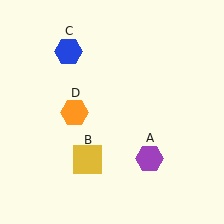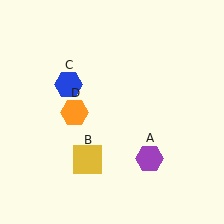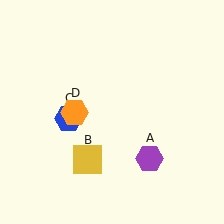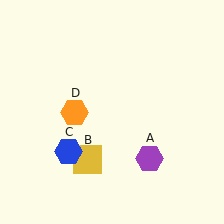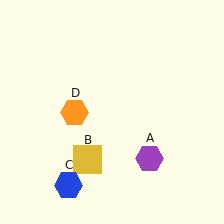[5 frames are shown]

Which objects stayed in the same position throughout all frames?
Purple hexagon (object A) and yellow square (object B) and orange hexagon (object D) remained stationary.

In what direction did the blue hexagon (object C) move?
The blue hexagon (object C) moved down.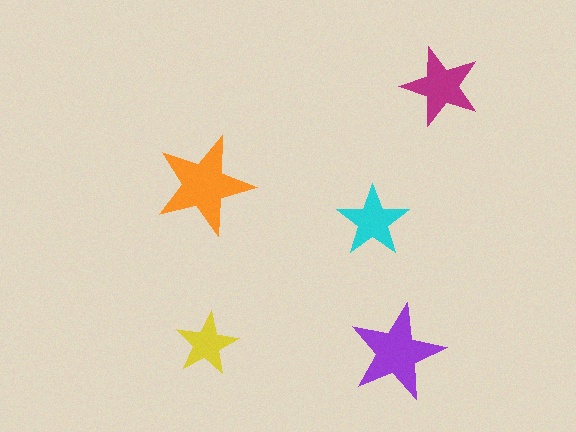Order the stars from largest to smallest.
the orange one, the purple one, the magenta one, the cyan one, the yellow one.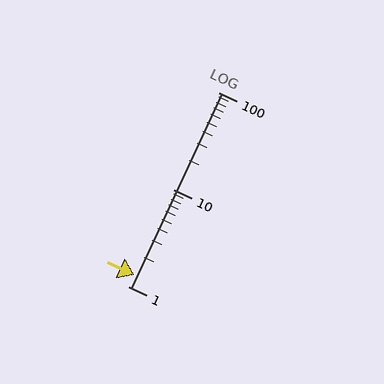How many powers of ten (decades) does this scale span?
The scale spans 2 decades, from 1 to 100.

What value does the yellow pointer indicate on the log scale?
The pointer indicates approximately 1.3.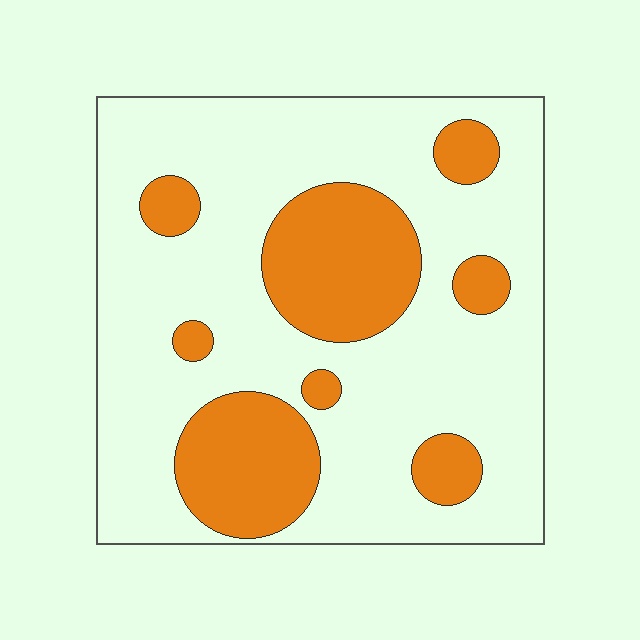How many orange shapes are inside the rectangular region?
8.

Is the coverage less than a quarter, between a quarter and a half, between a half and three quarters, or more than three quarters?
Between a quarter and a half.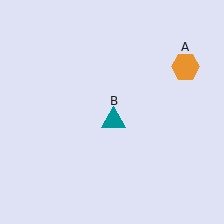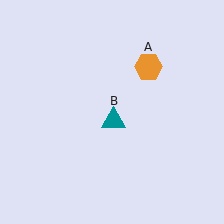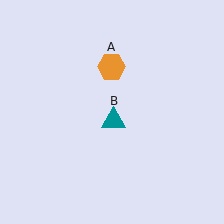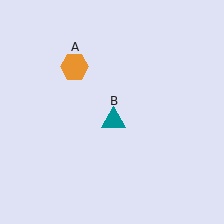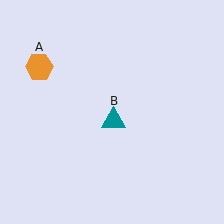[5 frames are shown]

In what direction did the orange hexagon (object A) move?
The orange hexagon (object A) moved left.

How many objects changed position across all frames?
1 object changed position: orange hexagon (object A).